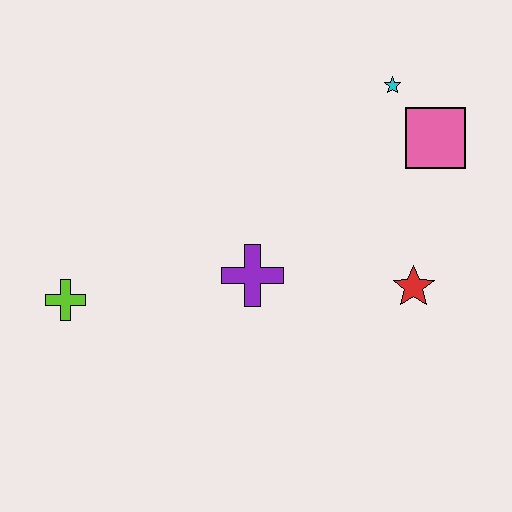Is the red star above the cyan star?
No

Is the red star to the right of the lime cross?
Yes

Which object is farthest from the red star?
The lime cross is farthest from the red star.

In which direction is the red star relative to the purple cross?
The red star is to the right of the purple cross.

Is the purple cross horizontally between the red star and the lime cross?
Yes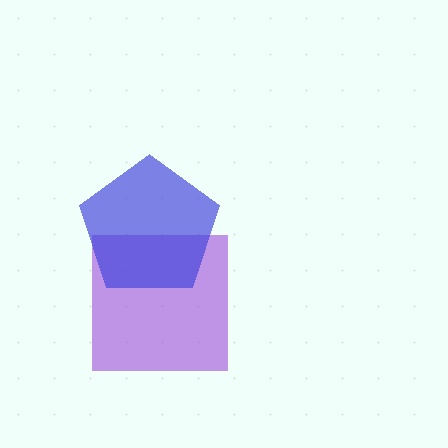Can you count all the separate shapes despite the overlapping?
Yes, there are 2 separate shapes.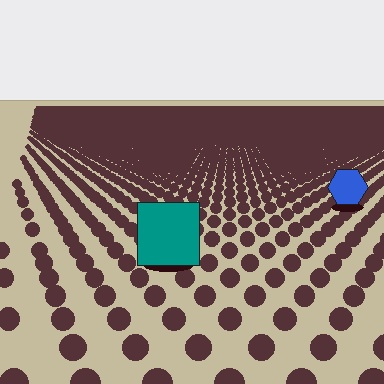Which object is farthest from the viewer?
The blue hexagon is farthest from the viewer. It appears smaller and the ground texture around it is denser.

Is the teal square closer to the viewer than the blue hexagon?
Yes. The teal square is closer — you can tell from the texture gradient: the ground texture is coarser near it.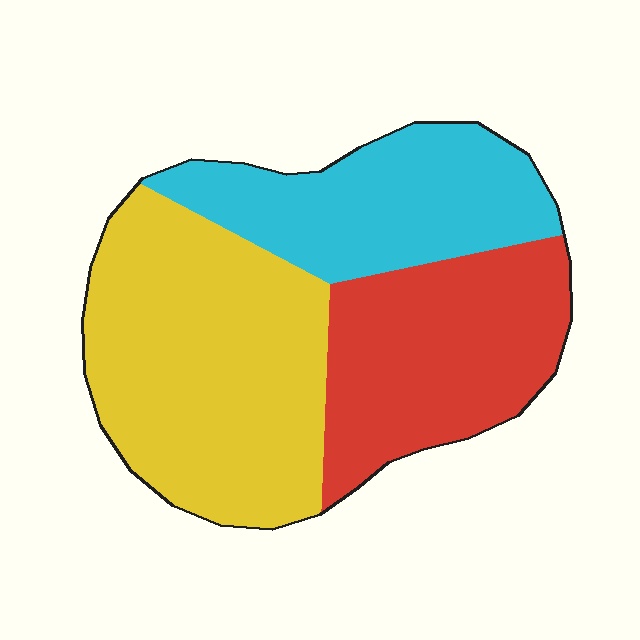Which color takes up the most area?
Yellow, at roughly 45%.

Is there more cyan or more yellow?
Yellow.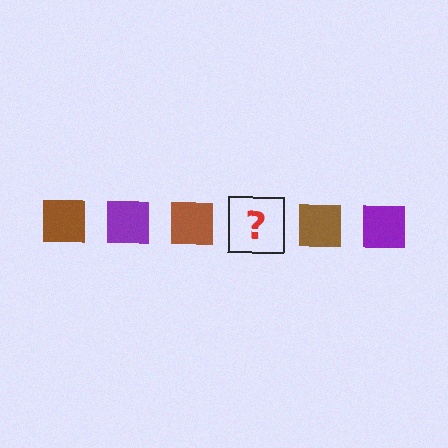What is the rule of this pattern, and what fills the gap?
The rule is that the pattern cycles through brown, purple squares. The gap should be filled with a purple square.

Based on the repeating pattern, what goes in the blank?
The blank should be a purple square.